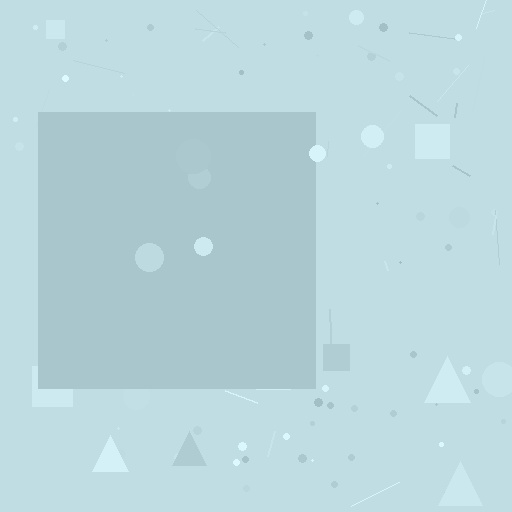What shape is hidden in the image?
A square is hidden in the image.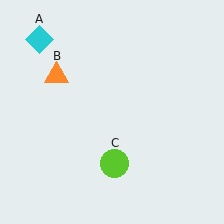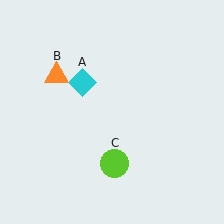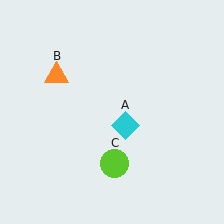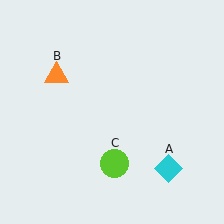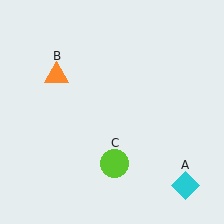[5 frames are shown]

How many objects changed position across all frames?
1 object changed position: cyan diamond (object A).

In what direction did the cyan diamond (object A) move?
The cyan diamond (object A) moved down and to the right.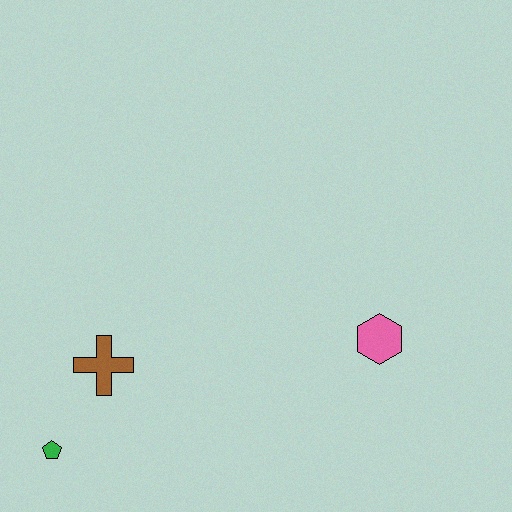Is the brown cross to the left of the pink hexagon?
Yes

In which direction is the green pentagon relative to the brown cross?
The green pentagon is below the brown cross.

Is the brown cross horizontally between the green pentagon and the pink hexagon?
Yes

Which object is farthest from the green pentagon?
The pink hexagon is farthest from the green pentagon.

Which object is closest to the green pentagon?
The brown cross is closest to the green pentagon.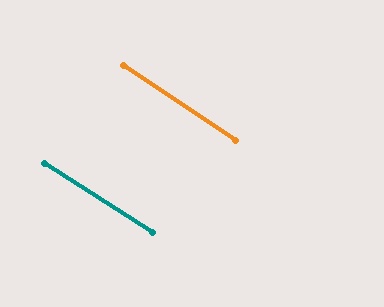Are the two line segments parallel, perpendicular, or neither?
Parallel — their directions differ by only 1.0°.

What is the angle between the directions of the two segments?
Approximately 1 degree.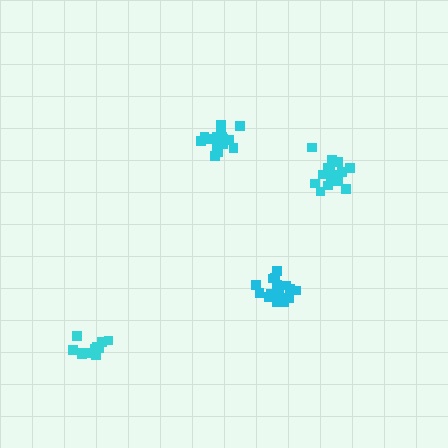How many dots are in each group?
Group 1: 17 dots, Group 2: 18 dots, Group 3: 17 dots, Group 4: 13 dots (65 total).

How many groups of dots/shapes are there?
There are 4 groups.